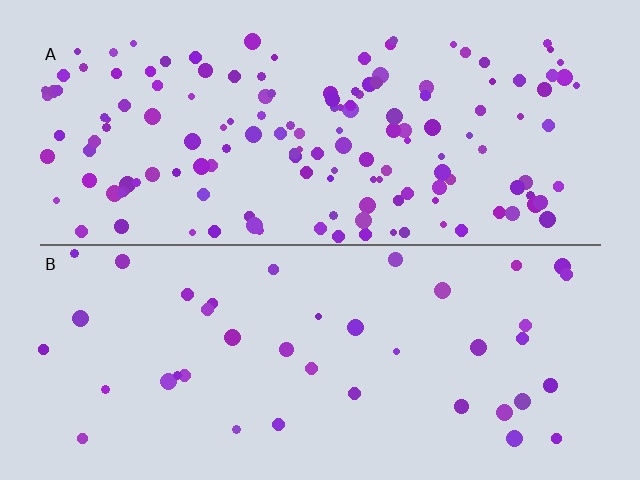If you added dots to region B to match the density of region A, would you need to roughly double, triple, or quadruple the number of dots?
Approximately quadruple.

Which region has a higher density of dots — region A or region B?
A (the top).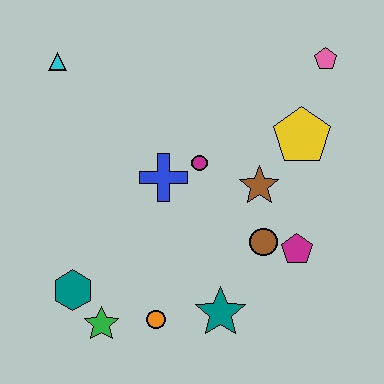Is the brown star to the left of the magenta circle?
No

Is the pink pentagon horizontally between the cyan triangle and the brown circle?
No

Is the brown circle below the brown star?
Yes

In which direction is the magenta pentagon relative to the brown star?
The magenta pentagon is below the brown star.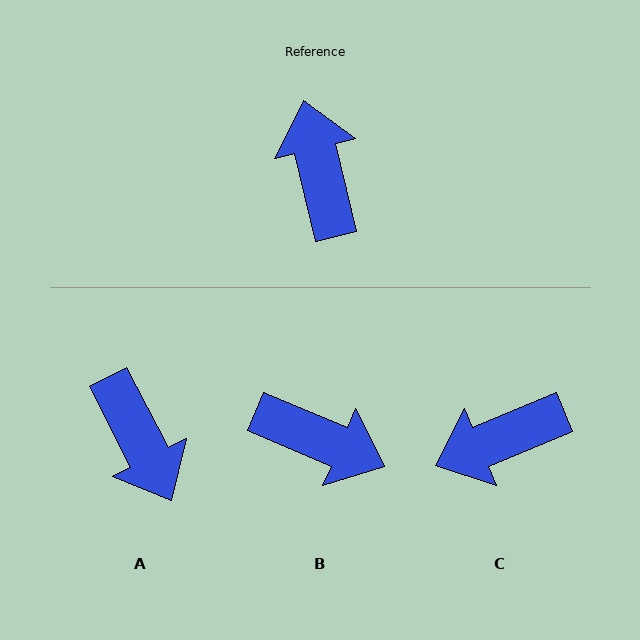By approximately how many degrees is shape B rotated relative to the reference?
Approximately 126 degrees clockwise.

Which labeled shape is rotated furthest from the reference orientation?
A, about 166 degrees away.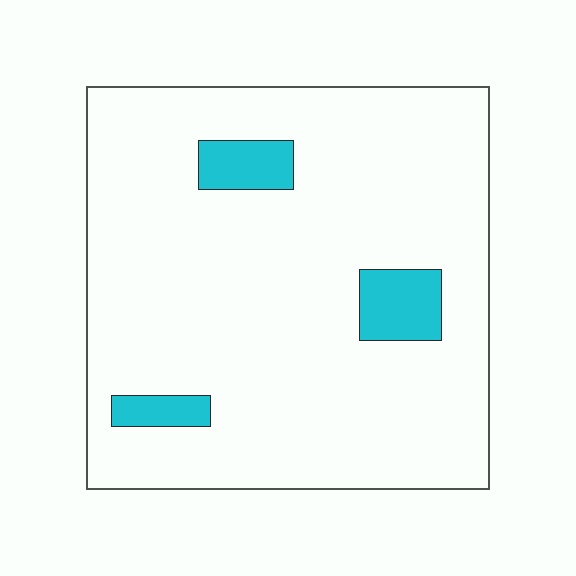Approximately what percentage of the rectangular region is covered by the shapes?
Approximately 10%.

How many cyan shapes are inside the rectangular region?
3.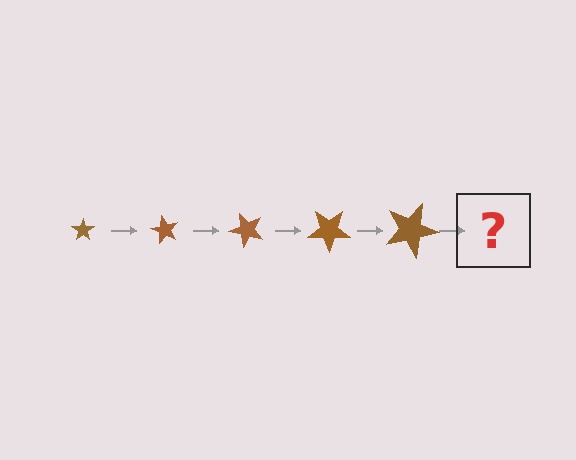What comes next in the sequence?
The next element should be a star, larger than the previous one and rotated 300 degrees from the start.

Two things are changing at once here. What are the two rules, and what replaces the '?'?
The two rules are that the star grows larger each step and it rotates 60 degrees each step. The '?' should be a star, larger than the previous one and rotated 300 degrees from the start.